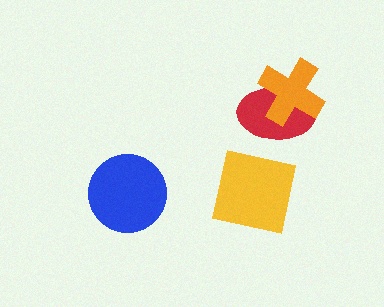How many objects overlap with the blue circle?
0 objects overlap with the blue circle.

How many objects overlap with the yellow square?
0 objects overlap with the yellow square.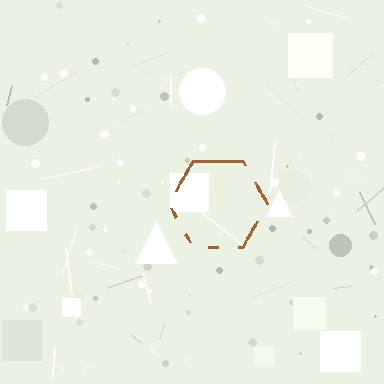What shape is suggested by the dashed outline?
The dashed outline suggests a hexagon.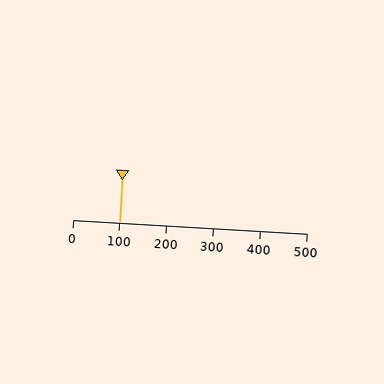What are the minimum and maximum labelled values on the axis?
The axis runs from 0 to 500.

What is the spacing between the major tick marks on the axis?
The major ticks are spaced 100 apart.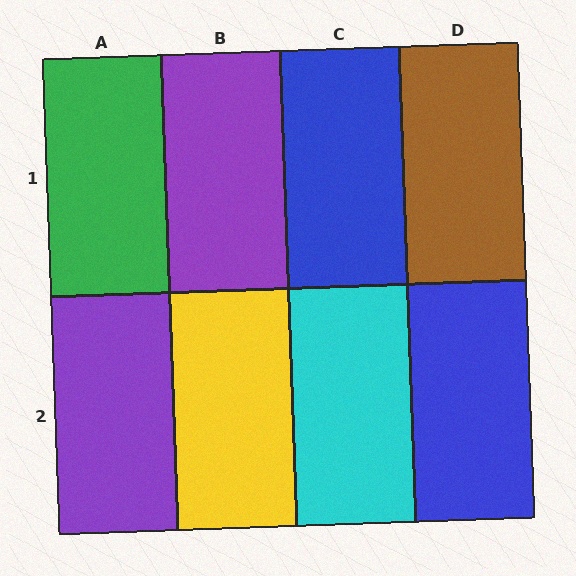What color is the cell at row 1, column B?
Purple.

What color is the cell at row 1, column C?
Blue.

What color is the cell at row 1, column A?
Green.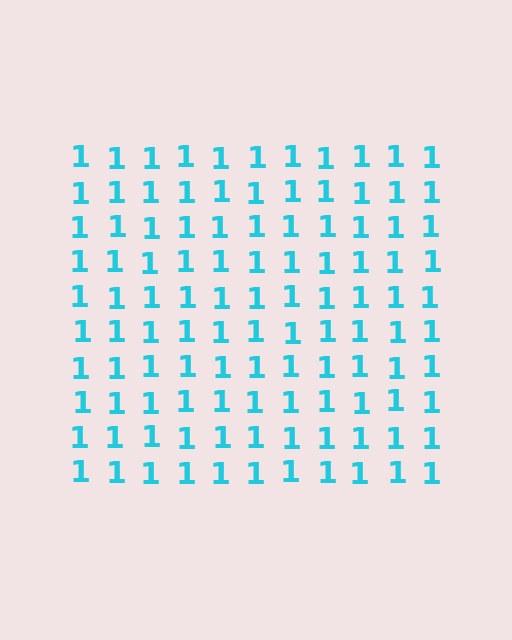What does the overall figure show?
The overall figure shows a square.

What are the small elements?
The small elements are digit 1's.